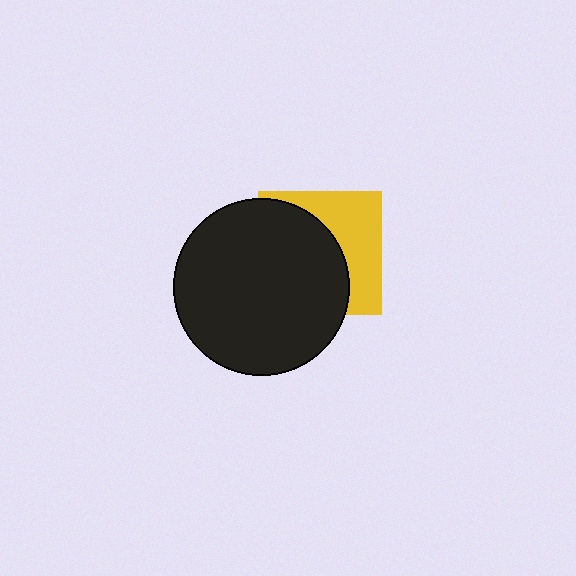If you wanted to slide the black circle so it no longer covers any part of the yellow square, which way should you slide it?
Slide it left — that is the most direct way to separate the two shapes.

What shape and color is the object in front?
The object in front is a black circle.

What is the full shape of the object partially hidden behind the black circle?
The partially hidden object is a yellow square.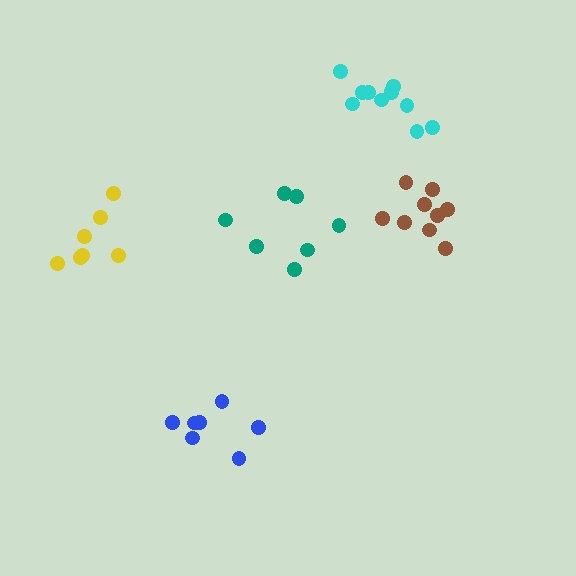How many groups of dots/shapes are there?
There are 5 groups.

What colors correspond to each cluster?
The clusters are colored: blue, cyan, yellow, teal, brown.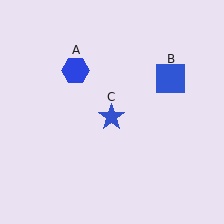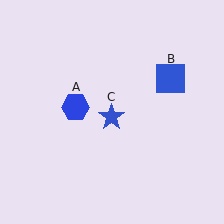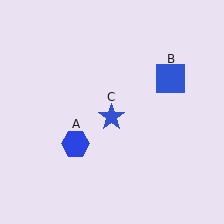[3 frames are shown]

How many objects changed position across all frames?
1 object changed position: blue hexagon (object A).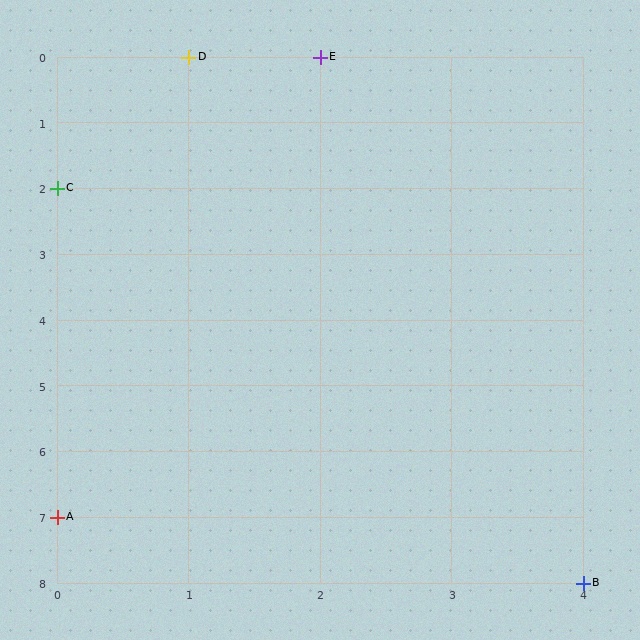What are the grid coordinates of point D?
Point D is at grid coordinates (1, 0).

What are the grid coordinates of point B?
Point B is at grid coordinates (4, 8).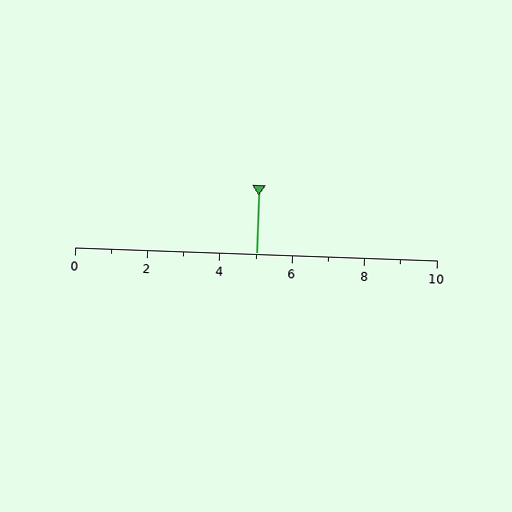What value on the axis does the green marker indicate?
The marker indicates approximately 5.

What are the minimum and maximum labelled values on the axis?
The axis runs from 0 to 10.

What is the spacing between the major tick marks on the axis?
The major ticks are spaced 2 apart.